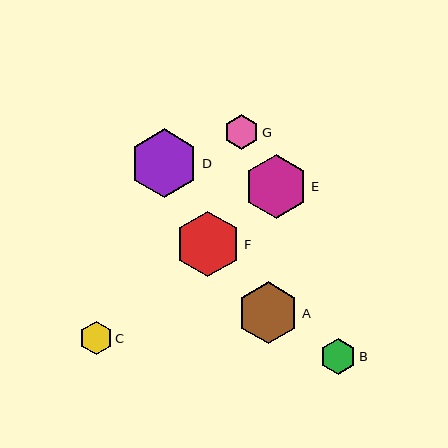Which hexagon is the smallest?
Hexagon C is the smallest with a size of approximately 32 pixels.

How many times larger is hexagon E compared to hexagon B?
Hexagon E is approximately 1.8 times the size of hexagon B.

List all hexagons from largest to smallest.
From largest to smallest: D, F, E, A, B, G, C.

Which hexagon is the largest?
Hexagon D is the largest with a size of approximately 69 pixels.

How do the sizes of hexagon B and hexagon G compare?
Hexagon B and hexagon G are approximately the same size.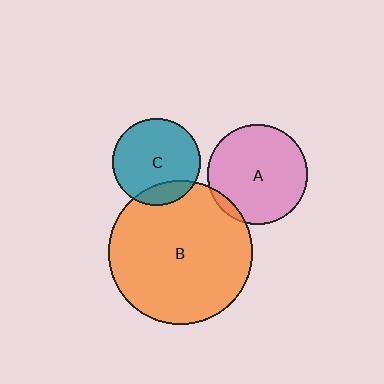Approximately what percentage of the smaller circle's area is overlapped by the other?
Approximately 5%.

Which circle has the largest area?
Circle B (orange).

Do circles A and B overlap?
Yes.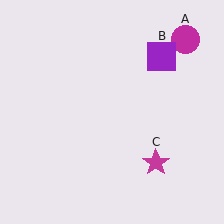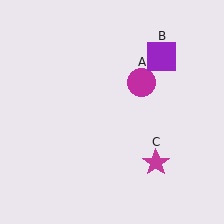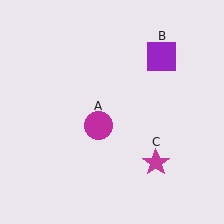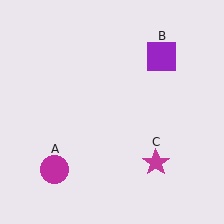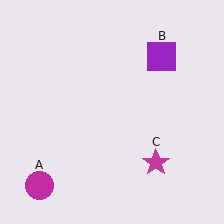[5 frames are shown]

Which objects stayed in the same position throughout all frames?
Purple square (object B) and magenta star (object C) remained stationary.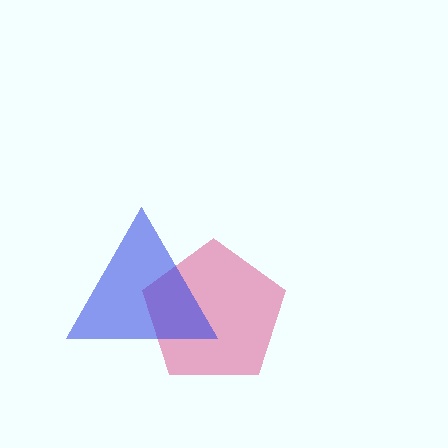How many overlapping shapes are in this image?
There are 2 overlapping shapes in the image.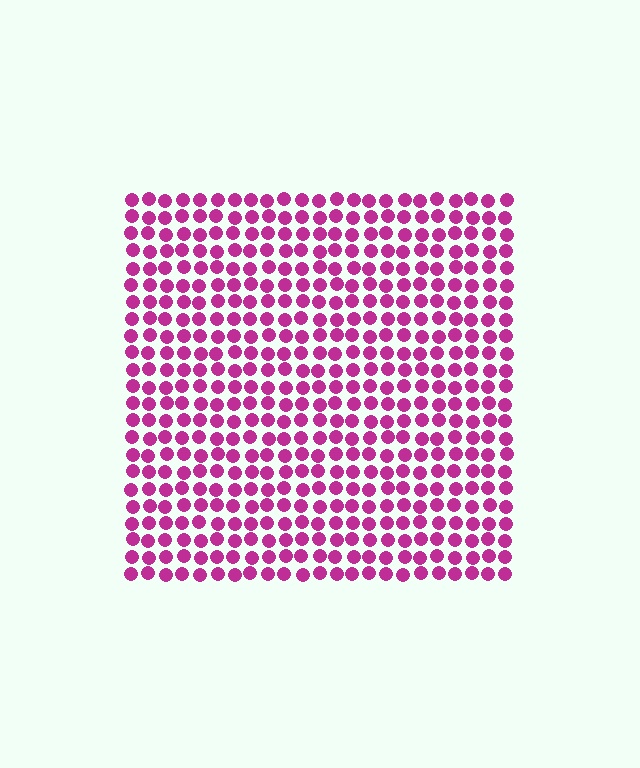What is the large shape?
The large shape is a square.